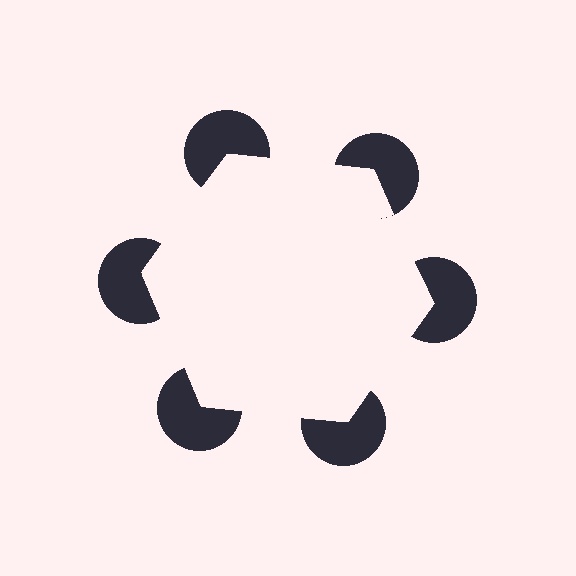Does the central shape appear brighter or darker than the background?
It typically appears slightly brighter than the background, even though no actual brightness change is drawn.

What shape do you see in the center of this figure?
An illusory hexagon — its edges are inferred from the aligned wedge cuts in the pac-man discs, not physically drawn.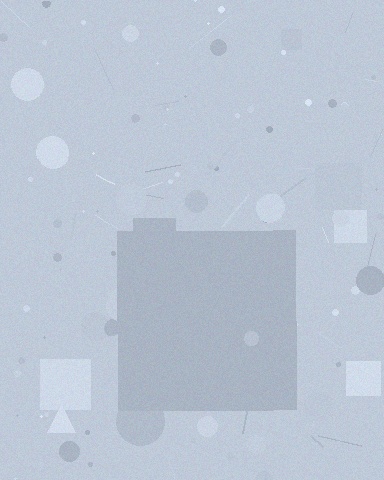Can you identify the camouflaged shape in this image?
The camouflaged shape is a square.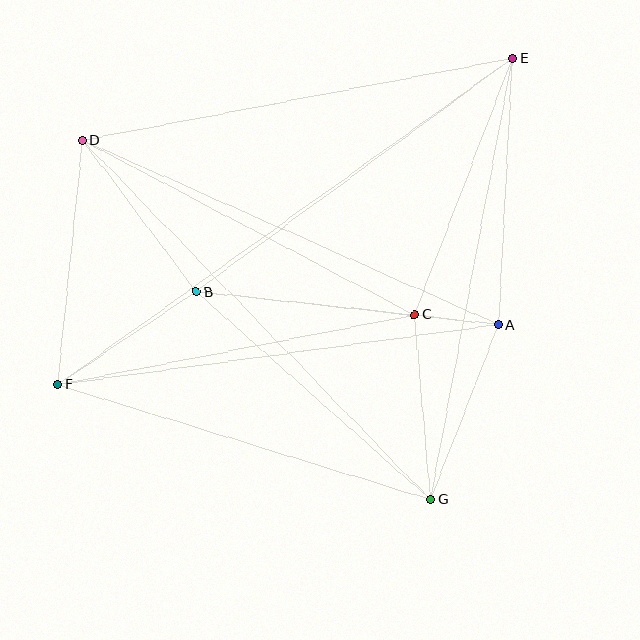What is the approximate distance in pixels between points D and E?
The distance between D and E is approximately 438 pixels.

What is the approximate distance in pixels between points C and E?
The distance between C and E is approximately 275 pixels.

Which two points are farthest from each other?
Points E and F are farthest from each other.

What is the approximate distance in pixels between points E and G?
The distance between E and G is approximately 449 pixels.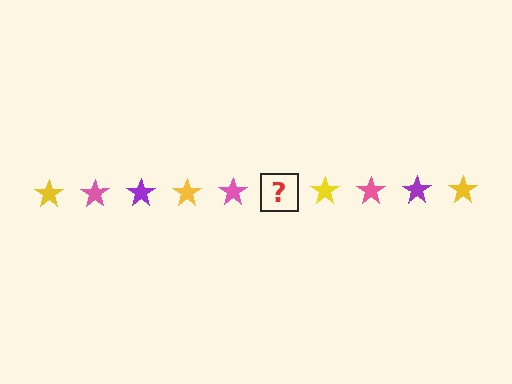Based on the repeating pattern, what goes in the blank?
The blank should be a purple star.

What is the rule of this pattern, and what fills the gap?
The rule is that the pattern cycles through yellow, pink, purple stars. The gap should be filled with a purple star.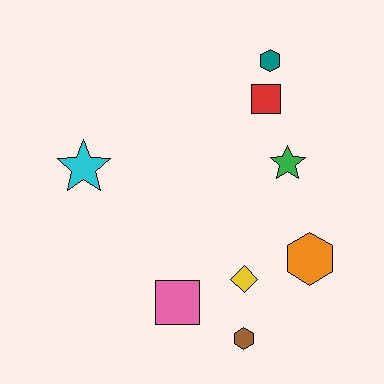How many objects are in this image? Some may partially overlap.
There are 8 objects.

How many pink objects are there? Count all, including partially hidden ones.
There is 1 pink object.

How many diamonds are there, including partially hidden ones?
There is 1 diamond.